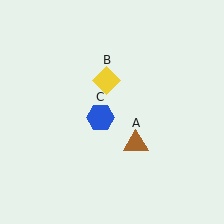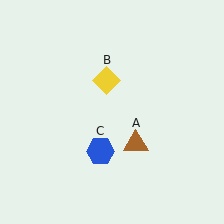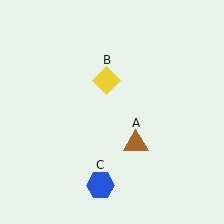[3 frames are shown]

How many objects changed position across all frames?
1 object changed position: blue hexagon (object C).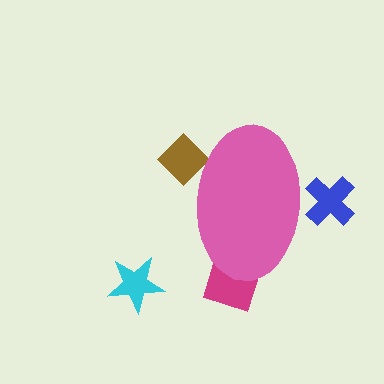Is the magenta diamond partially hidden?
Yes, the magenta diamond is partially hidden behind the pink ellipse.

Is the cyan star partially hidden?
No, the cyan star is fully visible.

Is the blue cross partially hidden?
Yes, the blue cross is partially hidden behind the pink ellipse.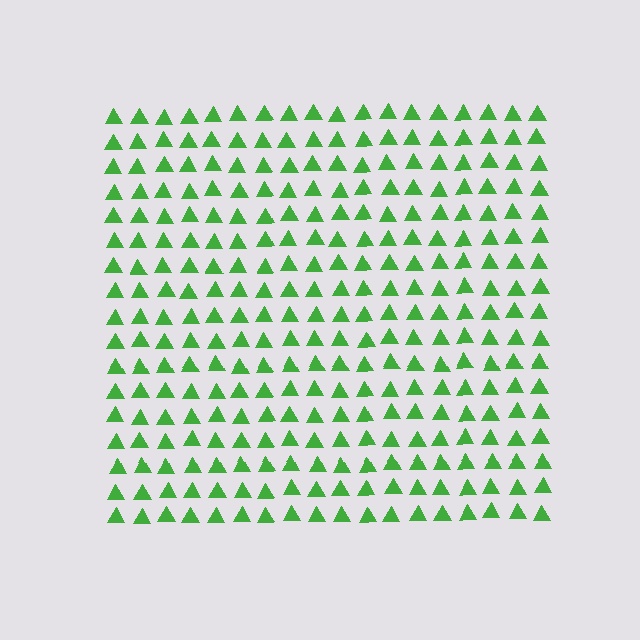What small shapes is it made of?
It is made of small triangles.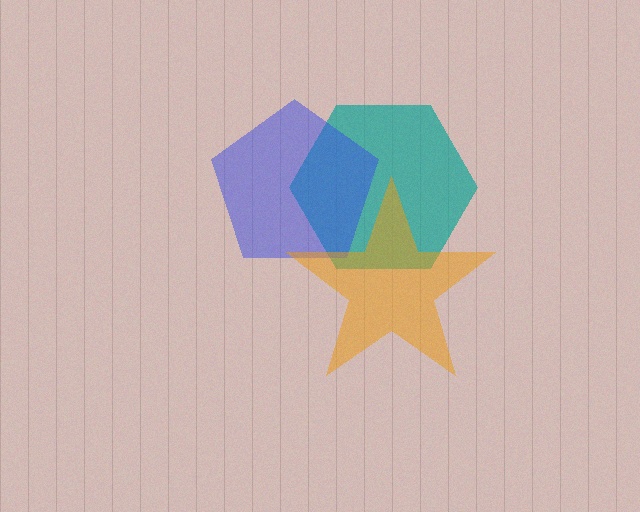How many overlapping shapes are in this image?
There are 3 overlapping shapes in the image.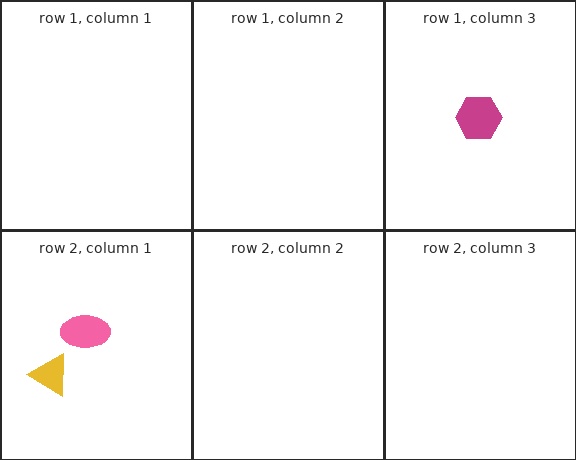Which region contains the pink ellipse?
The row 2, column 1 region.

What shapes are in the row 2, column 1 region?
The pink ellipse, the yellow triangle.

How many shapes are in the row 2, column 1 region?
2.